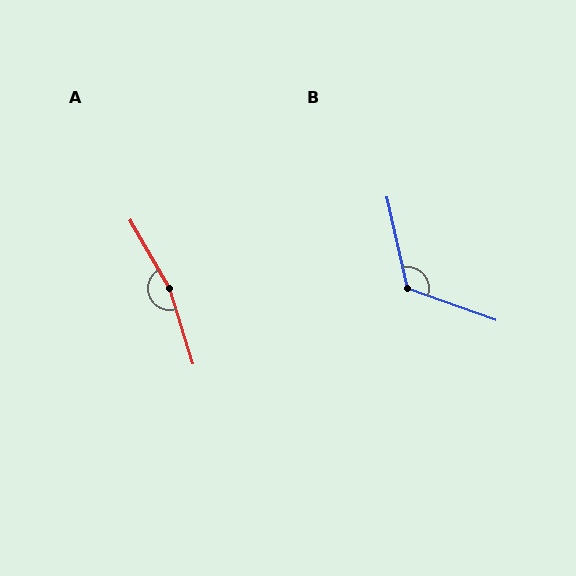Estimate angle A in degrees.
Approximately 167 degrees.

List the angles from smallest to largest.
B (122°), A (167°).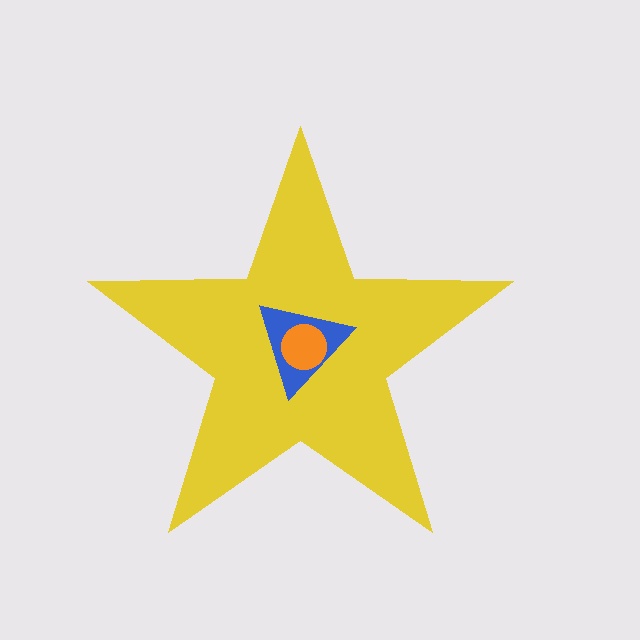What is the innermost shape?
The orange circle.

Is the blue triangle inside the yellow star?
Yes.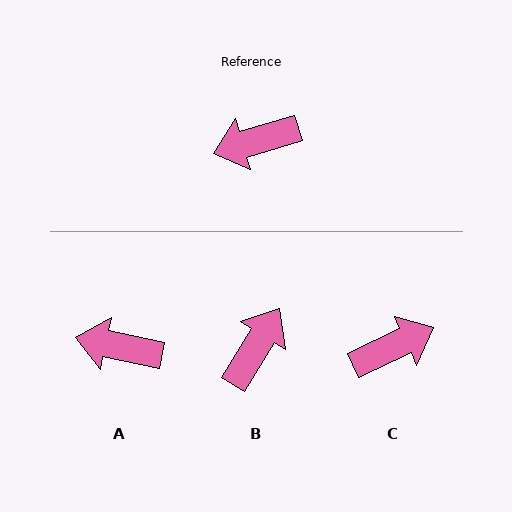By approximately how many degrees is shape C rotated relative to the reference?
Approximately 171 degrees clockwise.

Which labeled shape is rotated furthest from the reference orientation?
C, about 171 degrees away.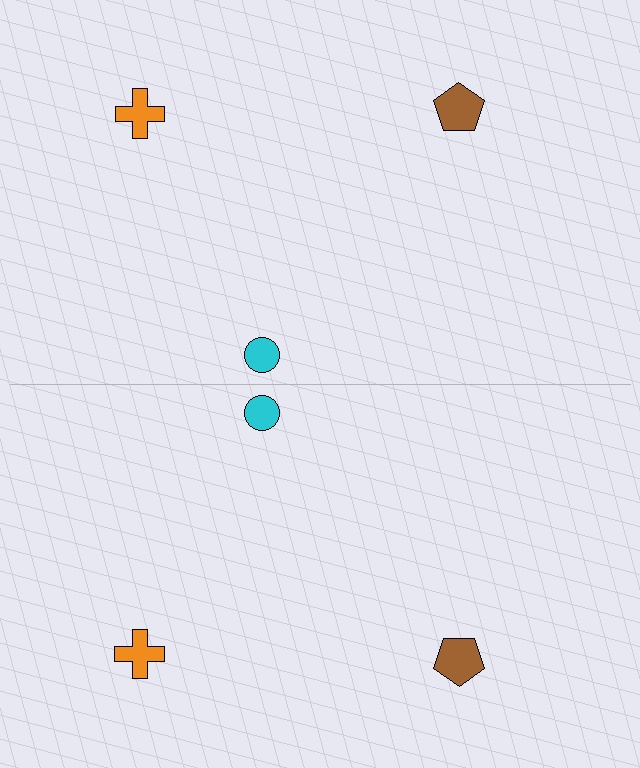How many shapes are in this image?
There are 6 shapes in this image.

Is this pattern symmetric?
Yes, this pattern has bilateral (reflection) symmetry.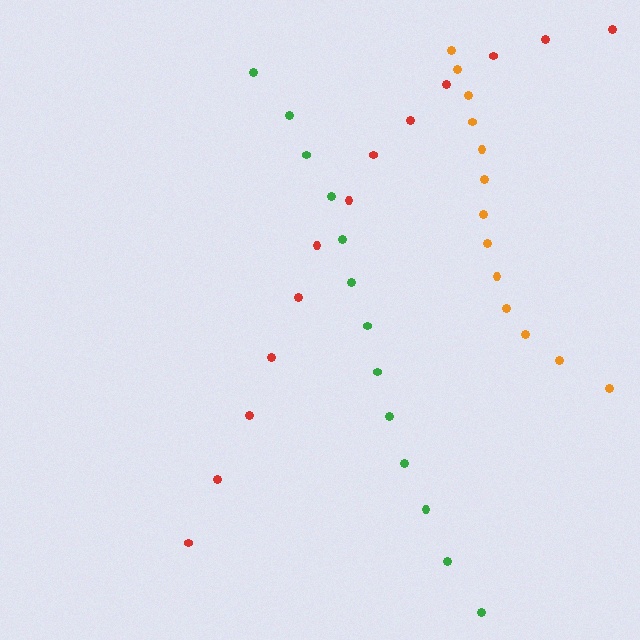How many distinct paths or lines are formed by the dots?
There are 3 distinct paths.